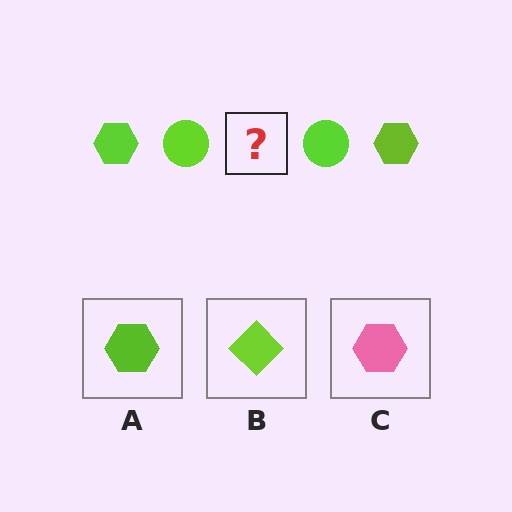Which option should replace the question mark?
Option A.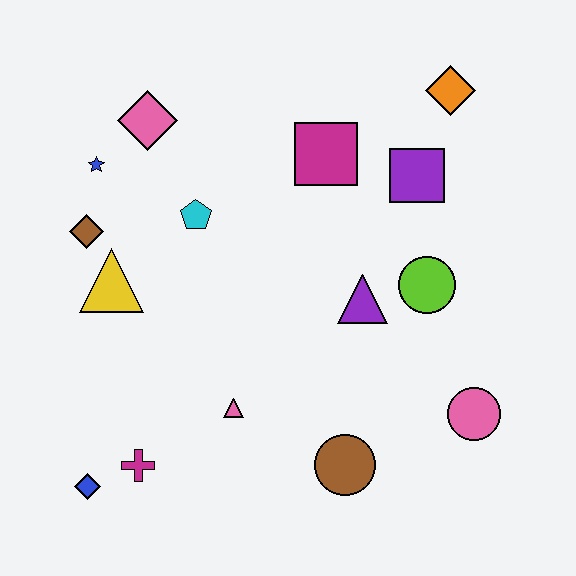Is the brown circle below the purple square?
Yes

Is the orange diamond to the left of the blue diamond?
No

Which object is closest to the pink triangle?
The magenta cross is closest to the pink triangle.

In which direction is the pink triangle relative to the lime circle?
The pink triangle is to the left of the lime circle.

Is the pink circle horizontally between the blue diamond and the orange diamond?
No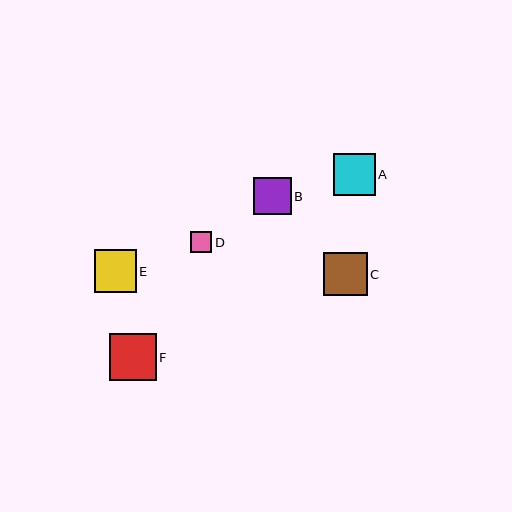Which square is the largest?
Square F is the largest with a size of approximately 46 pixels.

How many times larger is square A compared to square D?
Square A is approximately 2.0 times the size of square D.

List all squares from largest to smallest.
From largest to smallest: F, C, E, A, B, D.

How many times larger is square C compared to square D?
Square C is approximately 2.1 times the size of square D.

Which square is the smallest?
Square D is the smallest with a size of approximately 21 pixels.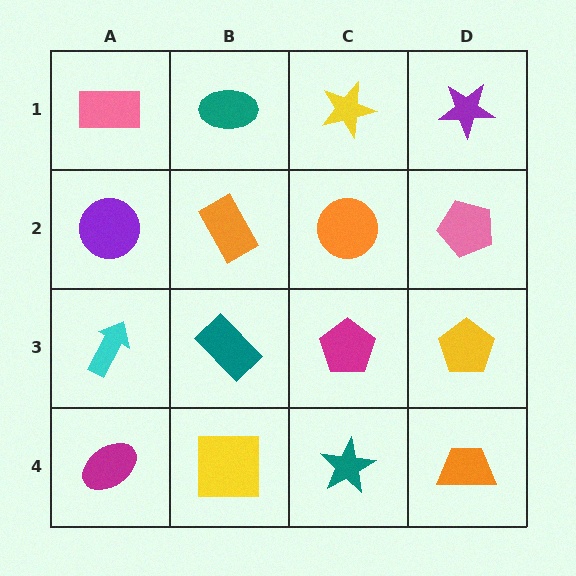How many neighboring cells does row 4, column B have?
3.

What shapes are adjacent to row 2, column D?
A purple star (row 1, column D), a yellow pentagon (row 3, column D), an orange circle (row 2, column C).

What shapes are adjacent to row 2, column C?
A yellow star (row 1, column C), a magenta pentagon (row 3, column C), an orange rectangle (row 2, column B), a pink pentagon (row 2, column D).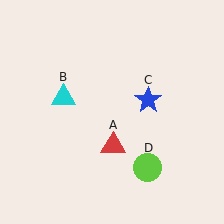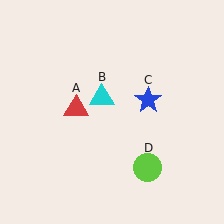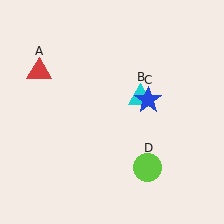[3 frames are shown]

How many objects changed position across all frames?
2 objects changed position: red triangle (object A), cyan triangle (object B).